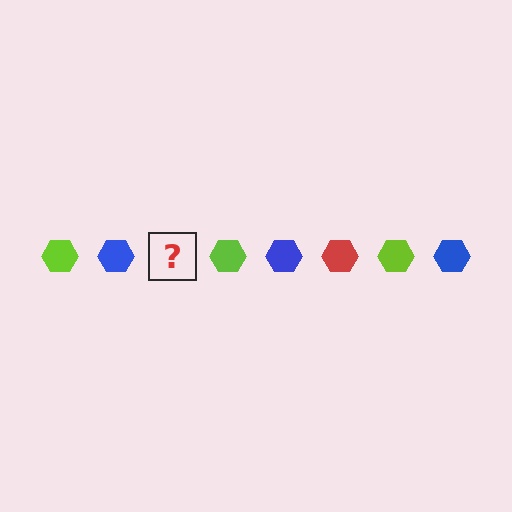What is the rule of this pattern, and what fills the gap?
The rule is that the pattern cycles through lime, blue, red hexagons. The gap should be filled with a red hexagon.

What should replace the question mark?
The question mark should be replaced with a red hexagon.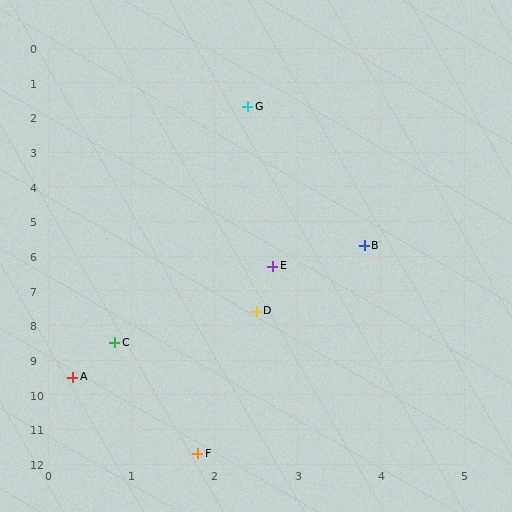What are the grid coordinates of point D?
Point D is at approximately (2.5, 7.6).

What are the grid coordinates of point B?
Point B is at approximately (3.8, 5.7).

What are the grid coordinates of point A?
Point A is at approximately (0.3, 9.5).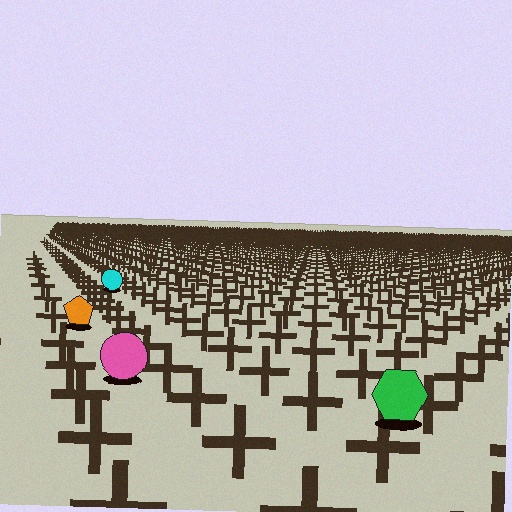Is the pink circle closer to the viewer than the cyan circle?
Yes. The pink circle is closer — you can tell from the texture gradient: the ground texture is coarser near it.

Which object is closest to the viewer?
The green hexagon is closest. The texture marks near it are larger and more spread out.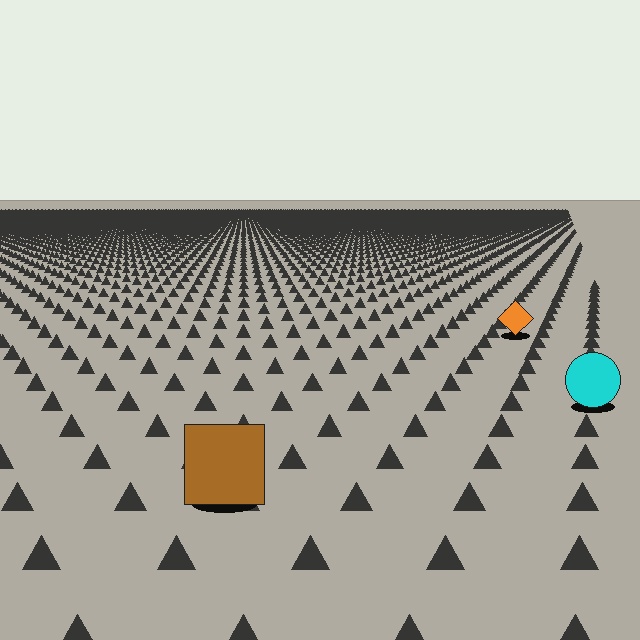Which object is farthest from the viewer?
The orange diamond is farthest from the viewer. It appears smaller and the ground texture around it is denser.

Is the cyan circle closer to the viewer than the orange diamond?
Yes. The cyan circle is closer — you can tell from the texture gradient: the ground texture is coarser near it.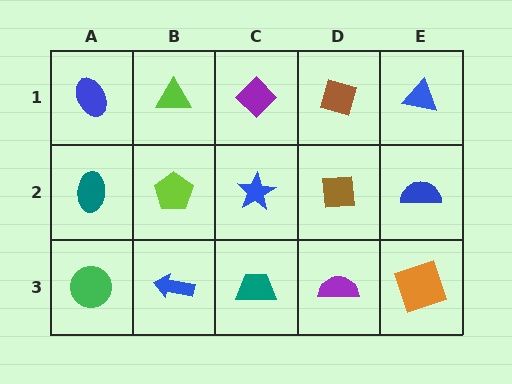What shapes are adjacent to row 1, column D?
A brown square (row 2, column D), a purple diamond (row 1, column C), a blue triangle (row 1, column E).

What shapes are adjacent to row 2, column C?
A purple diamond (row 1, column C), a teal trapezoid (row 3, column C), a lime pentagon (row 2, column B), a brown square (row 2, column D).